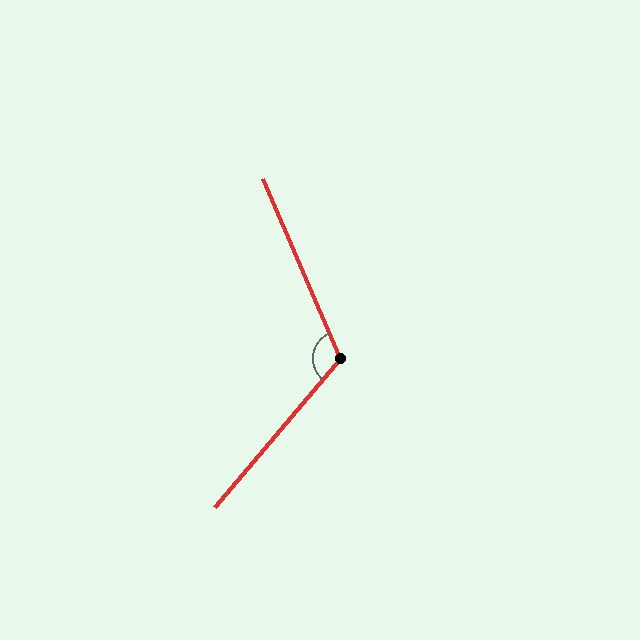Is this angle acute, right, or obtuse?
It is obtuse.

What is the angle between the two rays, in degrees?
Approximately 117 degrees.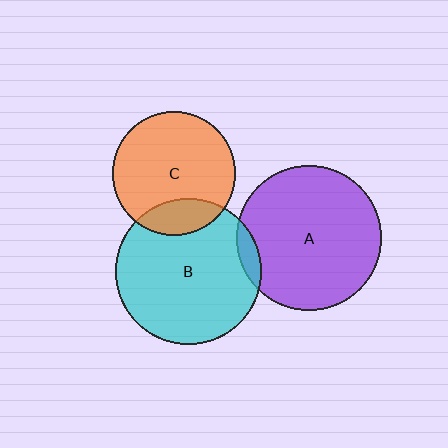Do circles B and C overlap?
Yes.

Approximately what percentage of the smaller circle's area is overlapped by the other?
Approximately 20%.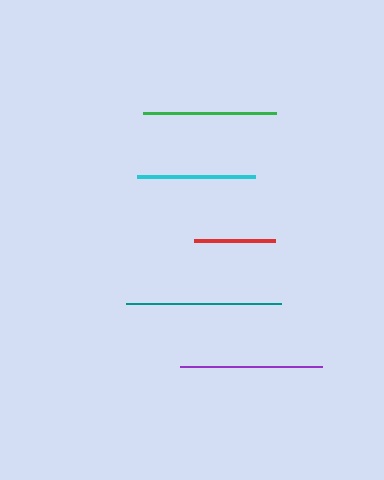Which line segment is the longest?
The teal line is the longest at approximately 155 pixels.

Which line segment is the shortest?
The red line is the shortest at approximately 81 pixels.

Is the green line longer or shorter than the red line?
The green line is longer than the red line.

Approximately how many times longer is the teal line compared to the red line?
The teal line is approximately 1.9 times the length of the red line.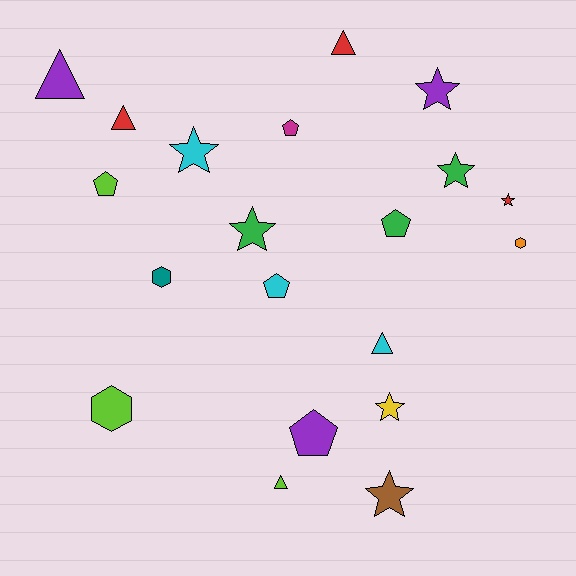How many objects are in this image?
There are 20 objects.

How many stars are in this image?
There are 7 stars.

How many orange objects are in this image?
There is 1 orange object.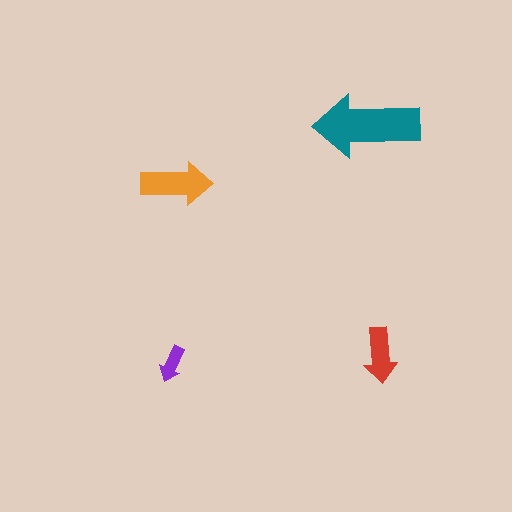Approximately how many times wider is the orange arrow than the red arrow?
About 1.5 times wider.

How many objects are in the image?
There are 4 objects in the image.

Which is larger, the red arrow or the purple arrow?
The red one.